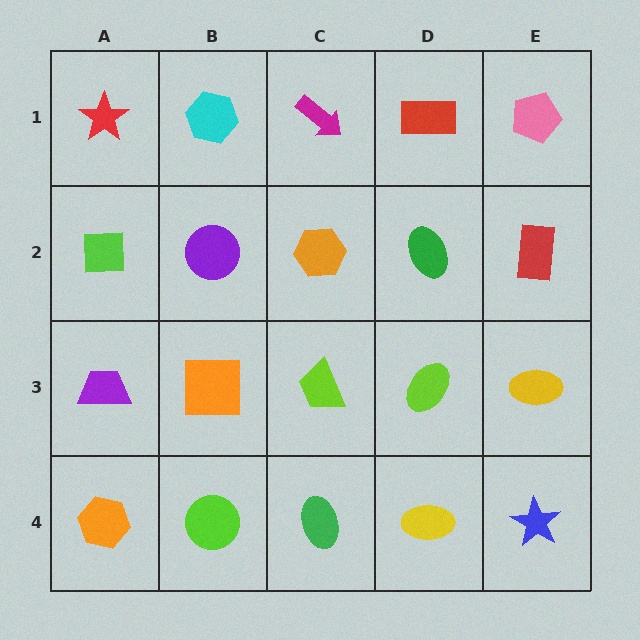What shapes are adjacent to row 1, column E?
A red rectangle (row 2, column E), a red rectangle (row 1, column D).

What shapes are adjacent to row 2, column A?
A red star (row 1, column A), a purple trapezoid (row 3, column A), a purple circle (row 2, column B).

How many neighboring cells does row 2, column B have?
4.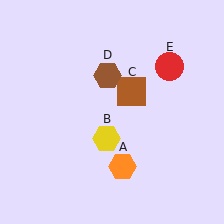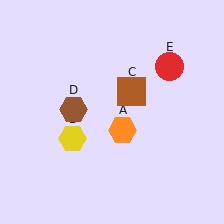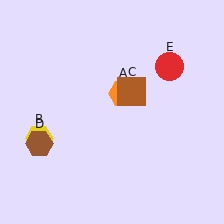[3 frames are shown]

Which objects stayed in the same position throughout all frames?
Brown square (object C) and red circle (object E) remained stationary.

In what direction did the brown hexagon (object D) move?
The brown hexagon (object D) moved down and to the left.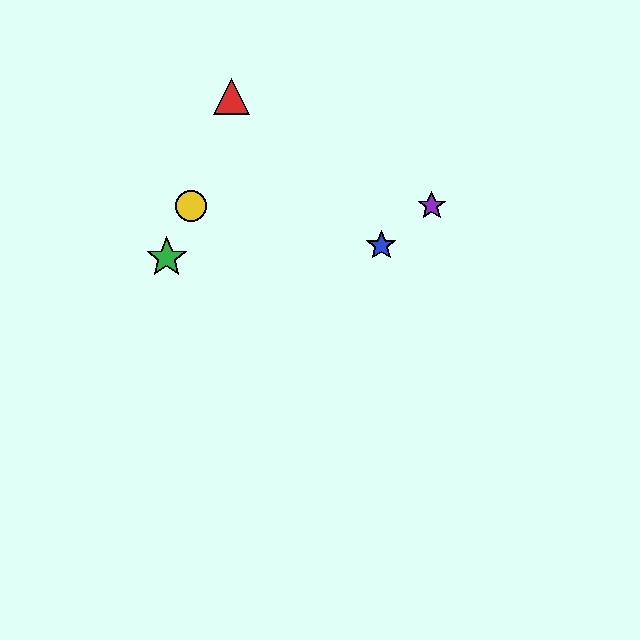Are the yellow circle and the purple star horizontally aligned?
Yes, both are at y≈206.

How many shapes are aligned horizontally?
2 shapes (the yellow circle, the purple star) are aligned horizontally.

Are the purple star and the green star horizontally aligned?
No, the purple star is at y≈206 and the green star is at y≈258.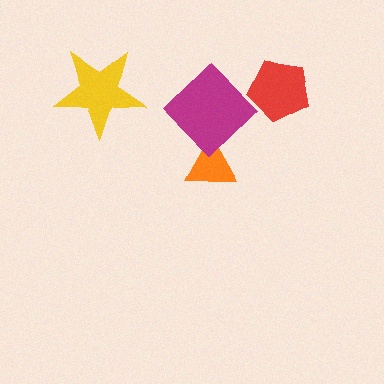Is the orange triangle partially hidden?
Yes, it is partially covered by another shape.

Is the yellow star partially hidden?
No, no other shape covers it.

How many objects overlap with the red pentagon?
0 objects overlap with the red pentagon.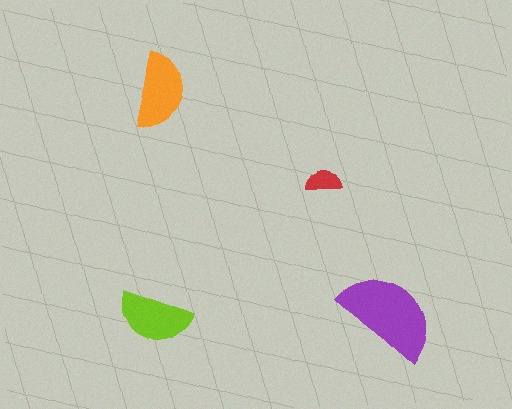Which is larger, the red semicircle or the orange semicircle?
The orange one.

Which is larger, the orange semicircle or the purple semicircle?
The purple one.